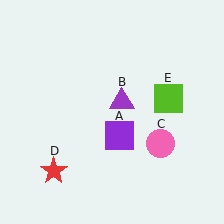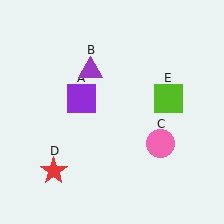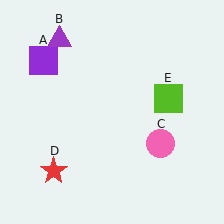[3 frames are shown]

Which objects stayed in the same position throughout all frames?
Pink circle (object C) and red star (object D) and lime square (object E) remained stationary.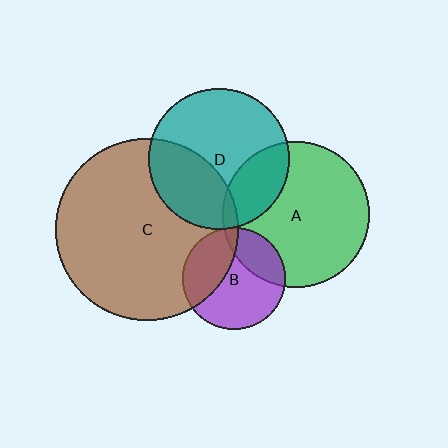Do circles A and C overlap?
Yes.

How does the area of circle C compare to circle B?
Approximately 3.2 times.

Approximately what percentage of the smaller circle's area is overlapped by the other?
Approximately 5%.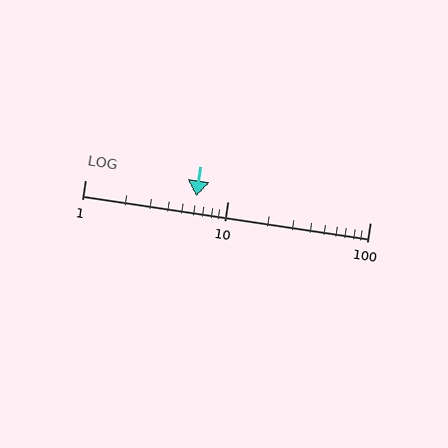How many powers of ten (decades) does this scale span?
The scale spans 2 decades, from 1 to 100.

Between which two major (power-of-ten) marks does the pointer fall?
The pointer is between 1 and 10.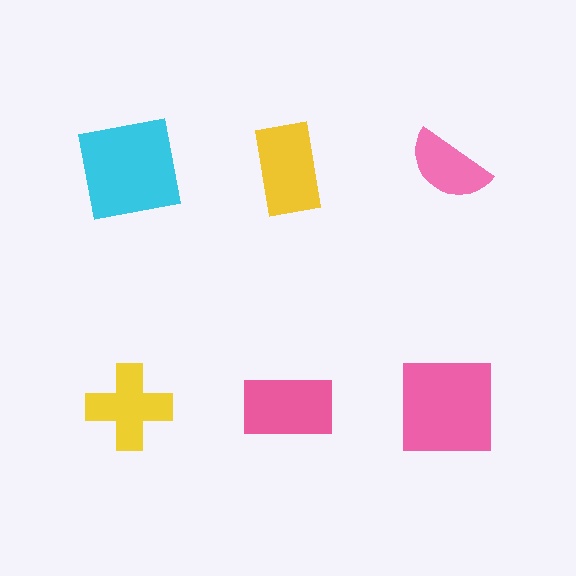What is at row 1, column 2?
A yellow rectangle.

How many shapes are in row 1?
3 shapes.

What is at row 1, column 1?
A cyan square.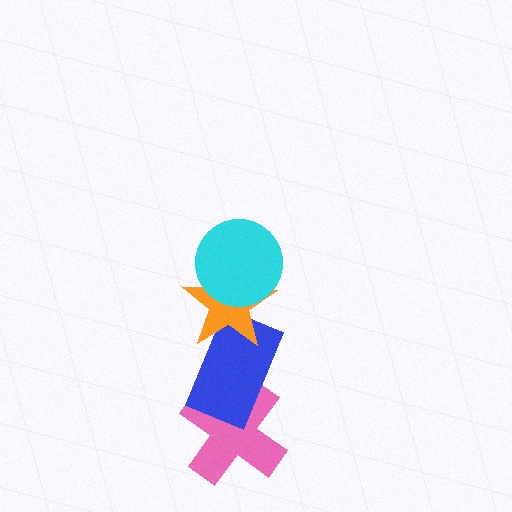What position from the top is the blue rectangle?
The blue rectangle is 3rd from the top.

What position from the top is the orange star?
The orange star is 2nd from the top.